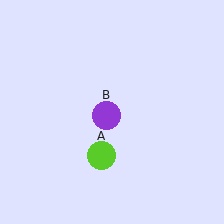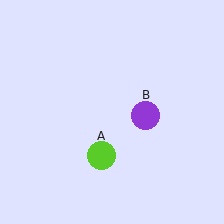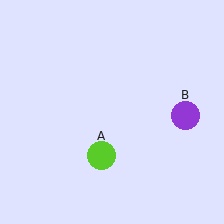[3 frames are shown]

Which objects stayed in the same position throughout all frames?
Lime circle (object A) remained stationary.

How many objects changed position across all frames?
1 object changed position: purple circle (object B).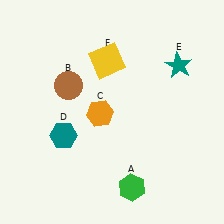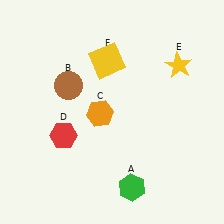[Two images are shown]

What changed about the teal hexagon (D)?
In Image 1, D is teal. In Image 2, it changed to red.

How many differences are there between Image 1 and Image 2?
There are 2 differences between the two images.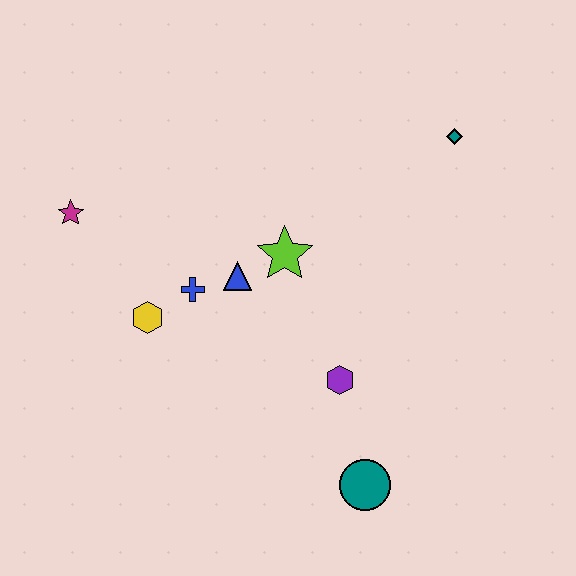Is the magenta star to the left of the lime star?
Yes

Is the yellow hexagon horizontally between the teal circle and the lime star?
No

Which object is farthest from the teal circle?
The magenta star is farthest from the teal circle.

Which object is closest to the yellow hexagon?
The blue cross is closest to the yellow hexagon.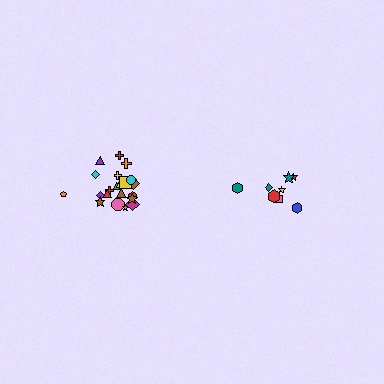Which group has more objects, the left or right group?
The left group.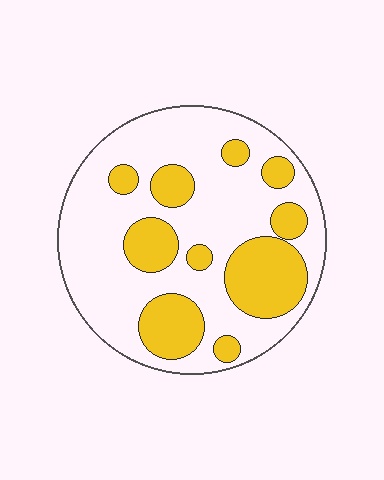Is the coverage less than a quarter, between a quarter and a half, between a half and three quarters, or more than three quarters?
Between a quarter and a half.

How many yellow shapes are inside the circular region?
10.